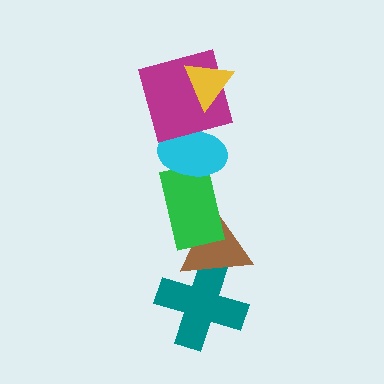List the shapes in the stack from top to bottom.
From top to bottom: the yellow triangle, the magenta square, the cyan ellipse, the green rectangle, the brown triangle, the teal cross.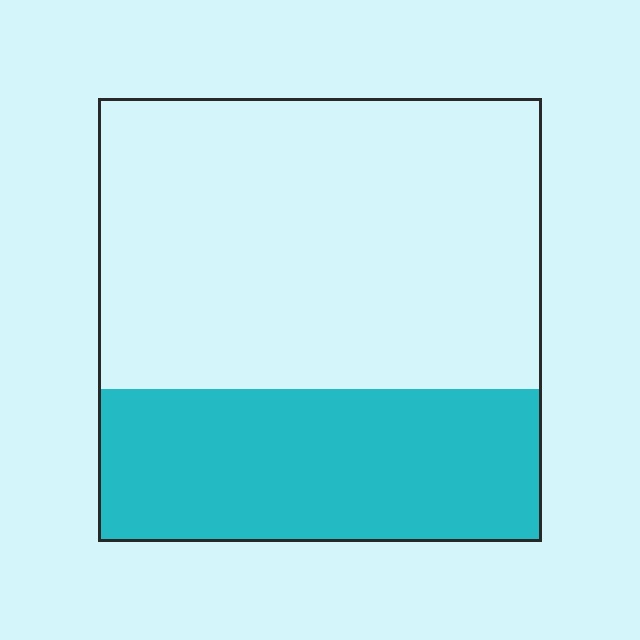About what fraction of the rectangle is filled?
About one third (1/3).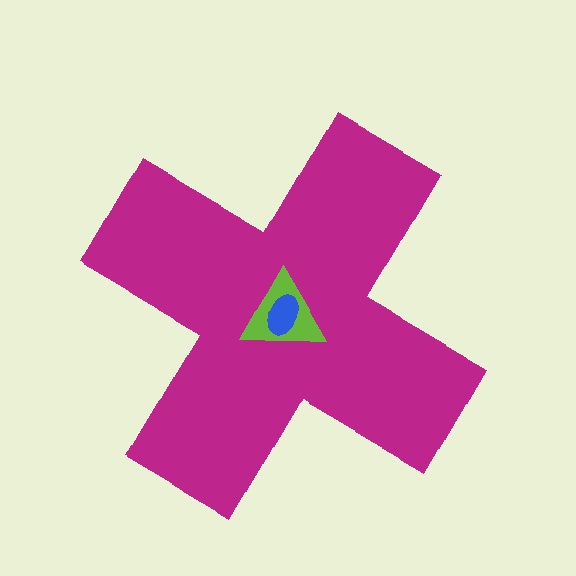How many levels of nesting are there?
3.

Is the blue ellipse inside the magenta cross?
Yes.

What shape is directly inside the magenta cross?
The lime triangle.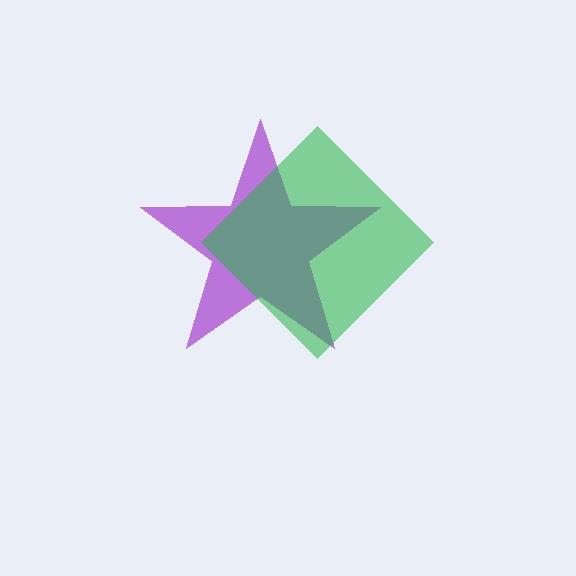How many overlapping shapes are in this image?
There are 2 overlapping shapes in the image.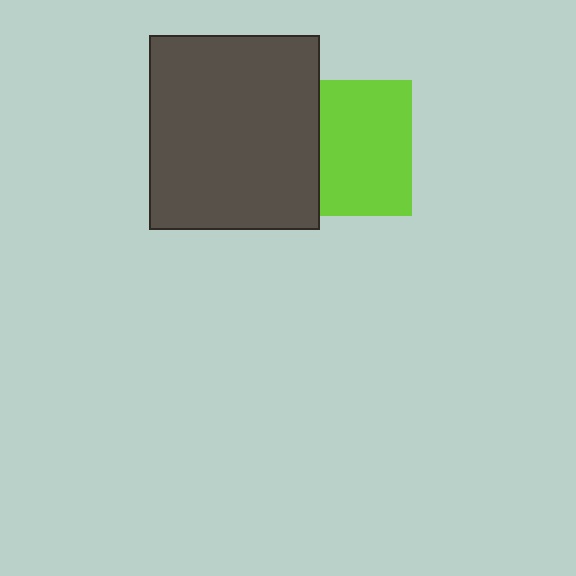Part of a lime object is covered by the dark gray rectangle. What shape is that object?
It is a square.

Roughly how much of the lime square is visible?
Most of it is visible (roughly 68%).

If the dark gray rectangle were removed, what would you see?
You would see the complete lime square.